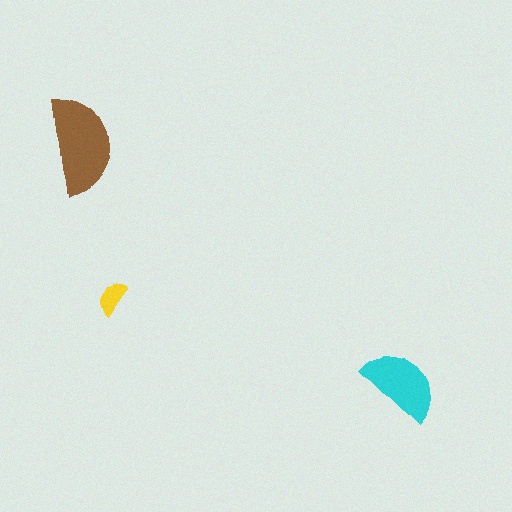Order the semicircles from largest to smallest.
the brown one, the cyan one, the yellow one.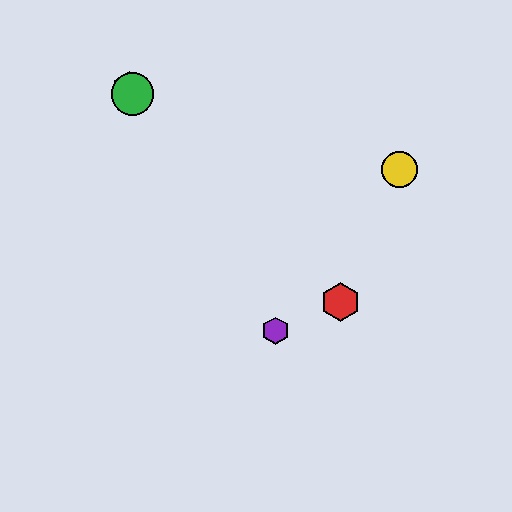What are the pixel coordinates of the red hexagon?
The red hexagon is at (340, 302).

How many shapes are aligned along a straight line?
3 shapes (the blue hexagon, the green circle, the purple hexagon) are aligned along a straight line.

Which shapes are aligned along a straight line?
The blue hexagon, the green circle, the purple hexagon are aligned along a straight line.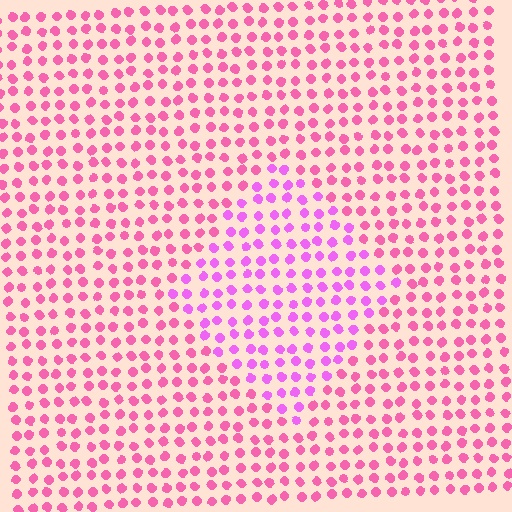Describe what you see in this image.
The image is filled with small pink elements in a uniform arrangement. A diamond-shaped region is visible where the elements are tinted to a slightly different hue, forming a subtle color boundary.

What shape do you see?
I see a diamond.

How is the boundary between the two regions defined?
The boundary is defined purely by a slight shift in hue (about 31 degrees). Spacing, size, and orientation are identical on both sides.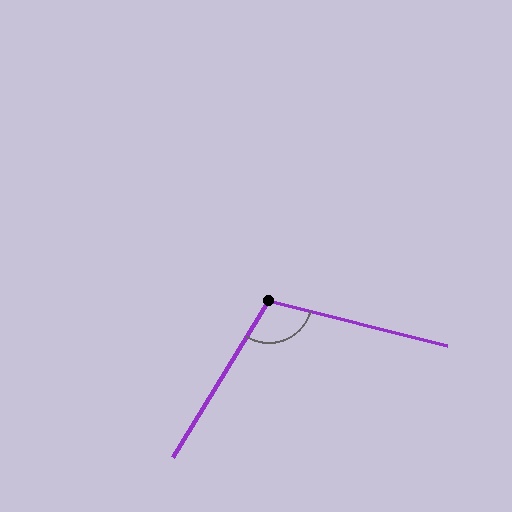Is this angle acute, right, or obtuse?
It is obtuse.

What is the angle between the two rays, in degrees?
Approximately 107 degrees.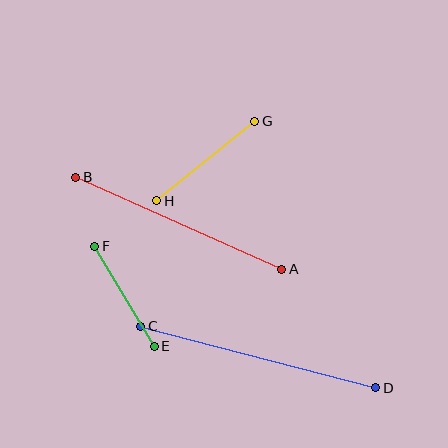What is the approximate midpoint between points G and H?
The midpoint is at approximately (206, 161) pixels.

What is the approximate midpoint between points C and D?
The midpoint is at approximately (258, 357) pixels.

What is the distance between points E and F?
The distance is approximately 116 pixels.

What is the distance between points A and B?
The distance is approximately 225 pixels.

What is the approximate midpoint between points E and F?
The midpoint is at approximately (124, 296) pixels.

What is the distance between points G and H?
The distance is approximately 126 pixels.